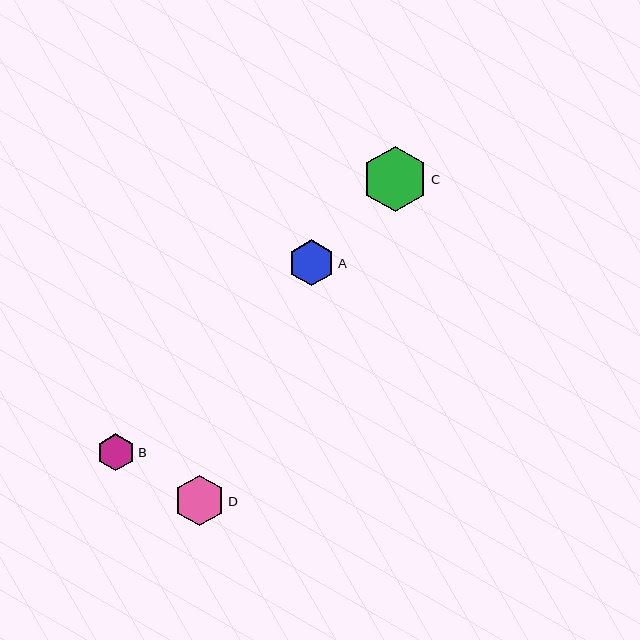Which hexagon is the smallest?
Hexagon B is the smallest with a size of approximately 37 pixels.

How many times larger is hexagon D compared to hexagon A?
Hexagon D is approximately 1.1 times the size of hexagon A.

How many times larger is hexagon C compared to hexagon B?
Hexagon C is approximately 1.8 times the size of hexagon B.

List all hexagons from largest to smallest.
From largest to smallest: C, D, A, B.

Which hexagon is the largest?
Hexagon C is the largest with a size of approximately 65 pixels.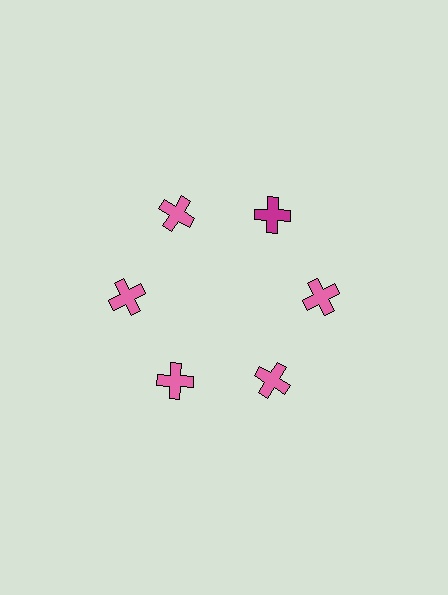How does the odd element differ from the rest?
It has a different color: magenta instead of pink.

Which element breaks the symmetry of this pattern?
The magenta cross at roughly the 1 o'clock position breaks the symmetry. All other shapes are pink crosses.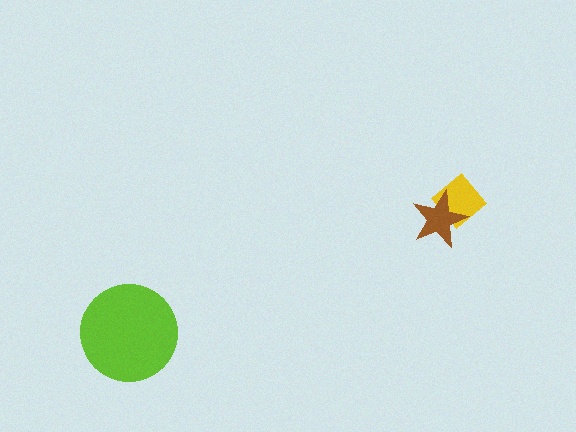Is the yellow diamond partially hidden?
Yes, it is partially covered by another shape.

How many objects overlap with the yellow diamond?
1 object overlaps with the yellow diamond.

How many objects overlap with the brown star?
1 object overlaps with the brown star.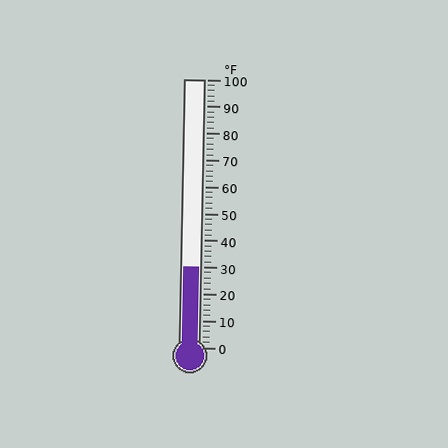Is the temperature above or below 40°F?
The temperature is below 40°F.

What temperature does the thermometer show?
The thermometer shows approximately 30°F.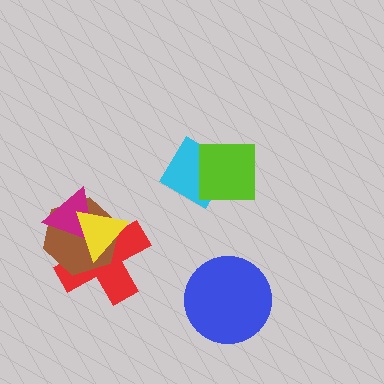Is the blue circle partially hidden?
No, no other shape covers it.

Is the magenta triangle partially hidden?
Yes, it is partially covered by another shape.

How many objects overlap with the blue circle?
0 objects overlap with the blue circle.